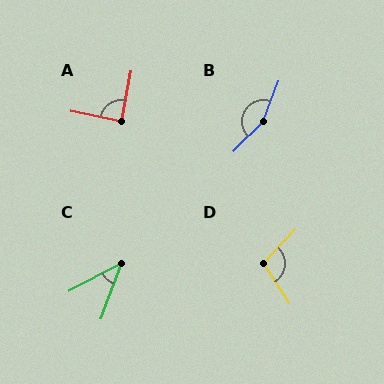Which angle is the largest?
B, at approximately 156 degrees.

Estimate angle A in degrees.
Approximately 89 degrees.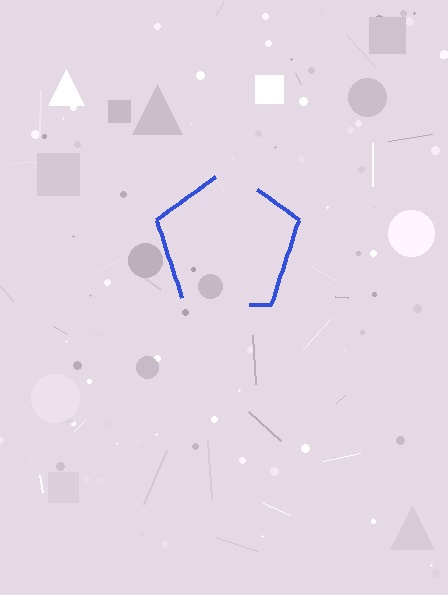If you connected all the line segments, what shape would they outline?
They would outline a pentagon.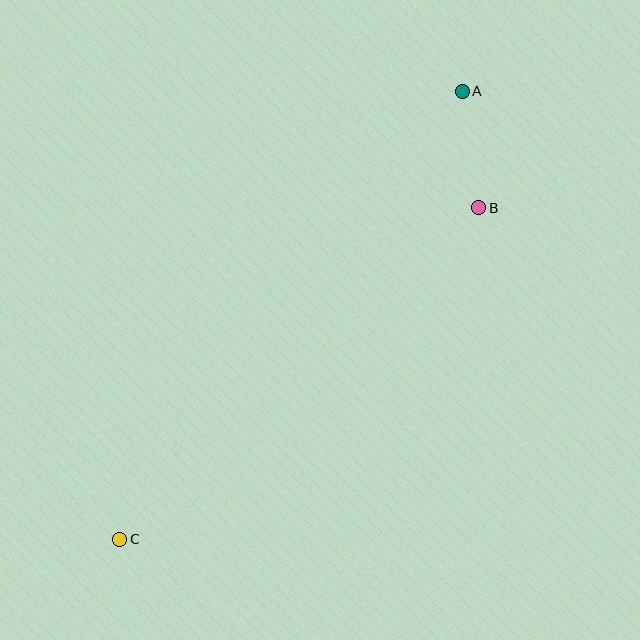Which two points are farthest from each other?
Points A and C are farthest from each other.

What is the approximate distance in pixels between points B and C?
The distance between B and C is approximately 489 pixels.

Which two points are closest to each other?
Points A and B are closest to each other.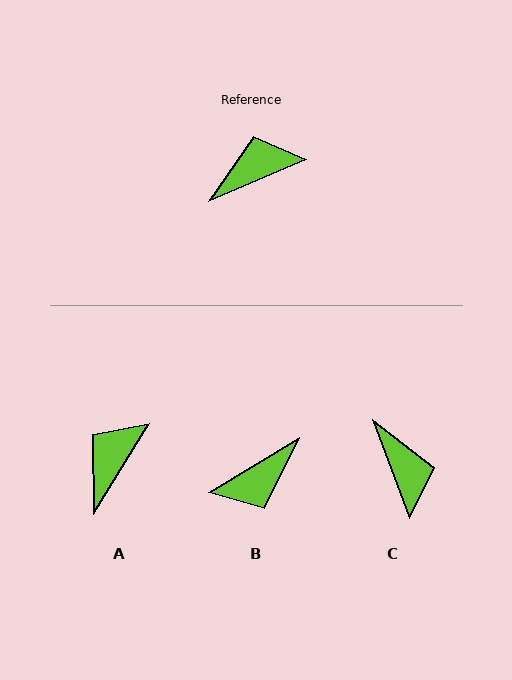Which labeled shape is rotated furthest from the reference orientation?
B, about 172 degrees away.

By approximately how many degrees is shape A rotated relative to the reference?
Approximately 35 degrees counter-clockwise.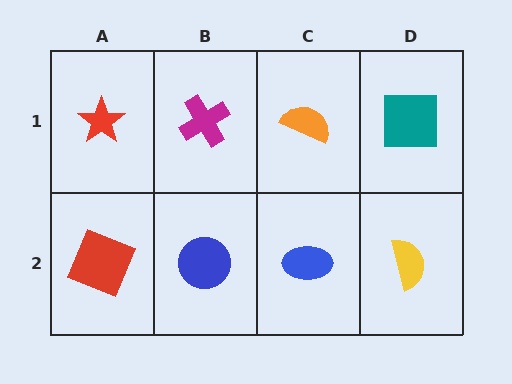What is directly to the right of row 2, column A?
A blue circle.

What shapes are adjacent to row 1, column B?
A blue circle (row 2, column B), a red star (row 1, column A), an orange semicircle (row 1, column C).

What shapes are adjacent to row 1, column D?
A yellow semicircle (row 2, column D), an orange semicircle (row 1, column C).